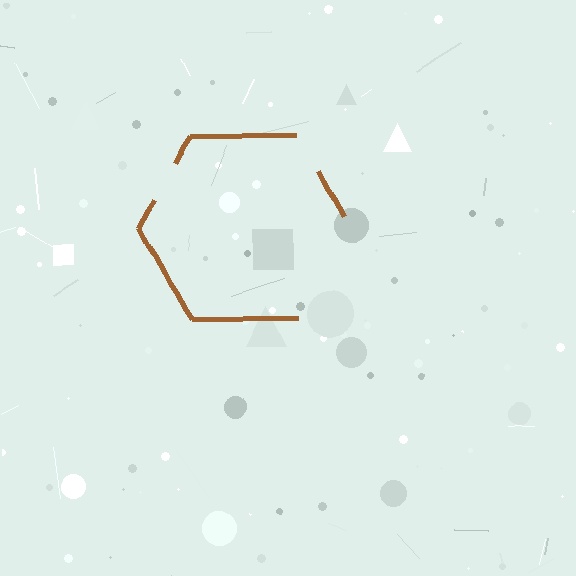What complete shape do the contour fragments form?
The contour fragments form a hexagon.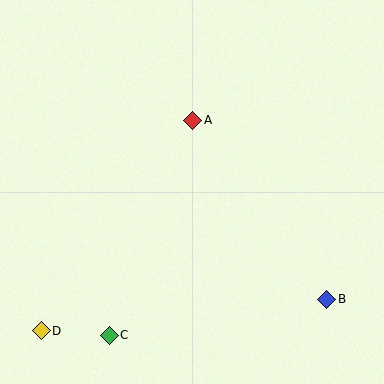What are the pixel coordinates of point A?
Point A is at (193, 120).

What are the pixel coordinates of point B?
Point B is at (327, 299).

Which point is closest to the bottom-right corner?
Point B is closest to the bottom-right corner.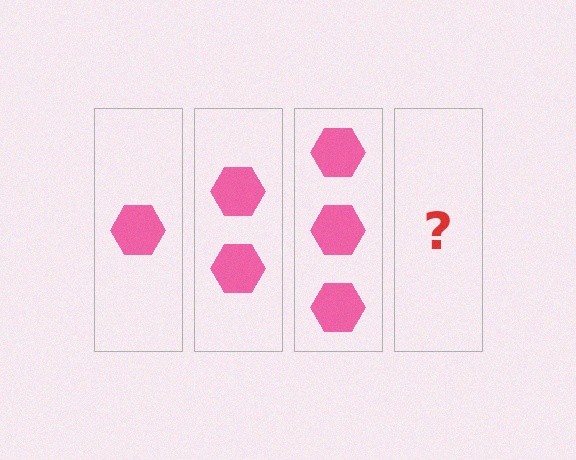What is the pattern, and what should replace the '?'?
The pattern is that each step adds one more hexagon. The '?' should be 4 hexagons.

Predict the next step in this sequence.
The next step is 4 hexagons.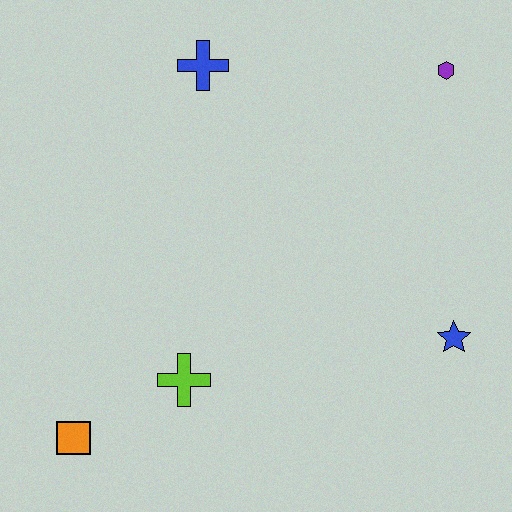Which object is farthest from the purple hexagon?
The orange square is farthest from the purple hexagon.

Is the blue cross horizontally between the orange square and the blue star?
Yes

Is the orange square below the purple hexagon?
Yes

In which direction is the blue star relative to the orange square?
The blue star is to the right of the orange square.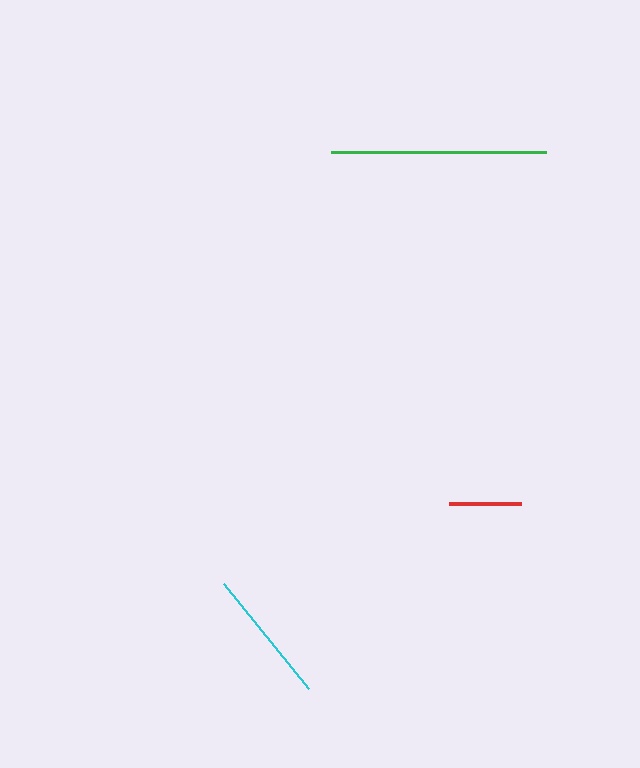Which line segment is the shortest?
The red line is the shortest at approximately 72 pixels.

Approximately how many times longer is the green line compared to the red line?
The green line is approximately 3.0 times the length of the red line.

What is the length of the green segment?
The green segment is approximately 216 pixels long.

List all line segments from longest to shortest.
From longest to shortest: green, cyan, red.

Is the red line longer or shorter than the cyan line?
The cyan line is longer than the red line.